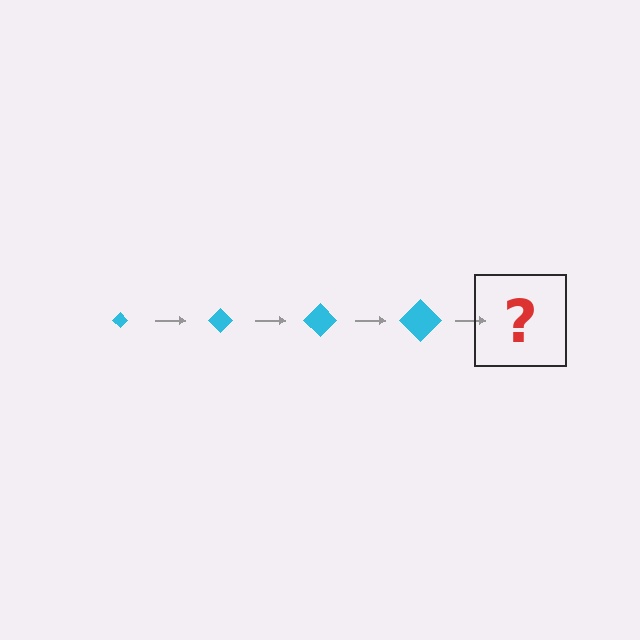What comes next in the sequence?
The next element should be a cyan diamond, larger than the previous one.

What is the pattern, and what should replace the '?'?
The pattern is that the diamond gets progressively larger each step. The '?' should be a cyan diamond, larger than the previous one.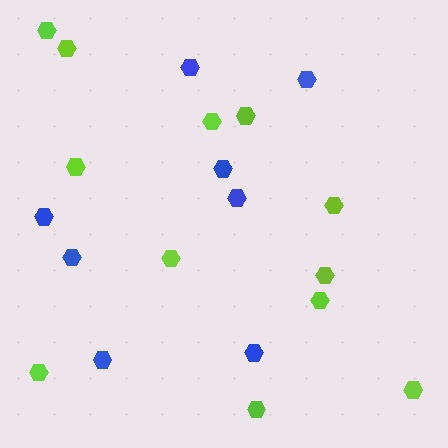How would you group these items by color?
There are 2 groups: one group of lime hexagons (12) and one group of blue hexagons (8).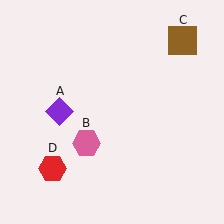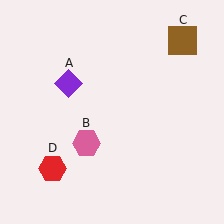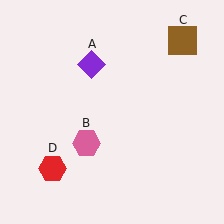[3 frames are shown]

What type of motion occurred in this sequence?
The purple diamond (object A) rotated clockwise around the center of the scene.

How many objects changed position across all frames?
1 object changed position: purple diamond (object A).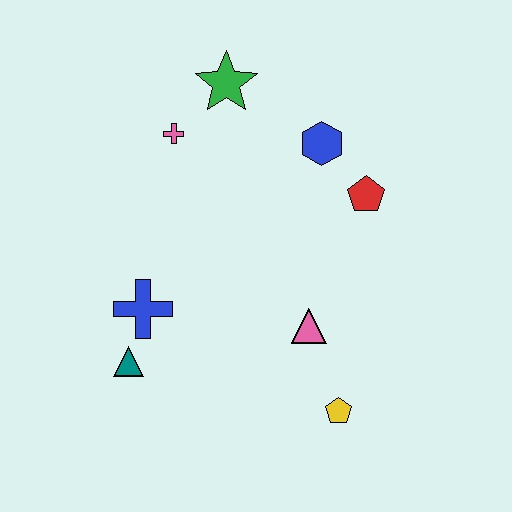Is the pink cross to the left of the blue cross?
No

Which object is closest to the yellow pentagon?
The pink triangle is closest to the yellow pentagon.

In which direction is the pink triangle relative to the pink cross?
The pink triangle is below the pink cross.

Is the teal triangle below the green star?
Yes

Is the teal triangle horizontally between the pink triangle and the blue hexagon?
No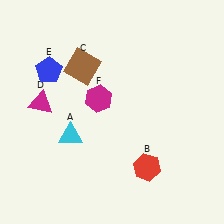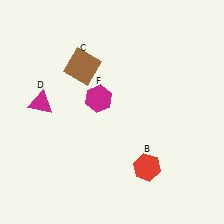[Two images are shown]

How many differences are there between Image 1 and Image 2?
There are 2 differences between the two images.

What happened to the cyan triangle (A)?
The cyan triangle (A) was removed in Image 2. It was in the bottom-left area of Image 1.